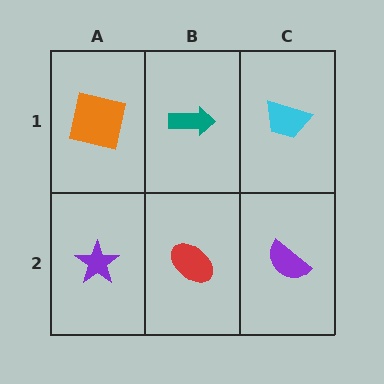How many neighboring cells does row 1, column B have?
3.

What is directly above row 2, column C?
A cyan trapezoid.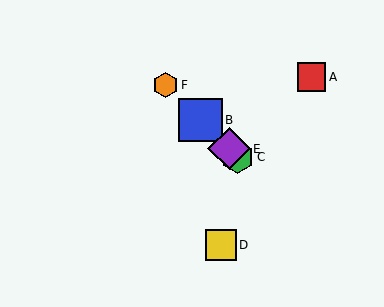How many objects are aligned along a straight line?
4 objects (B, C, E, F) are aligned along a straight line.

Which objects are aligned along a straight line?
Objects B, C, E, F are aligned along a straight line.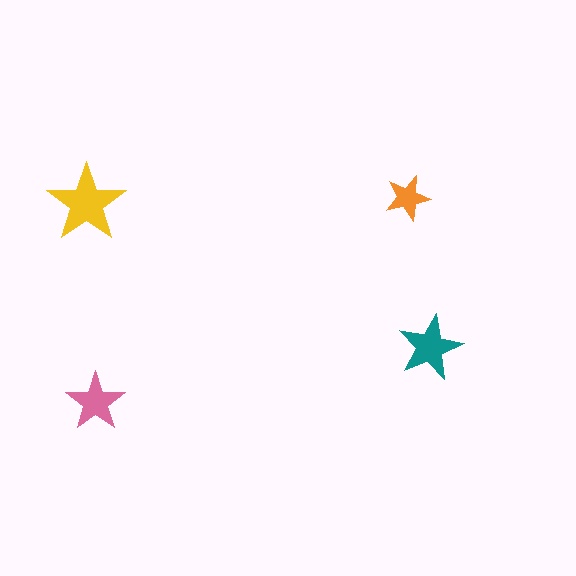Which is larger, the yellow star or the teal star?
The yellow one.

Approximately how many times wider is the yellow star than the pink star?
About 1.5 times wider.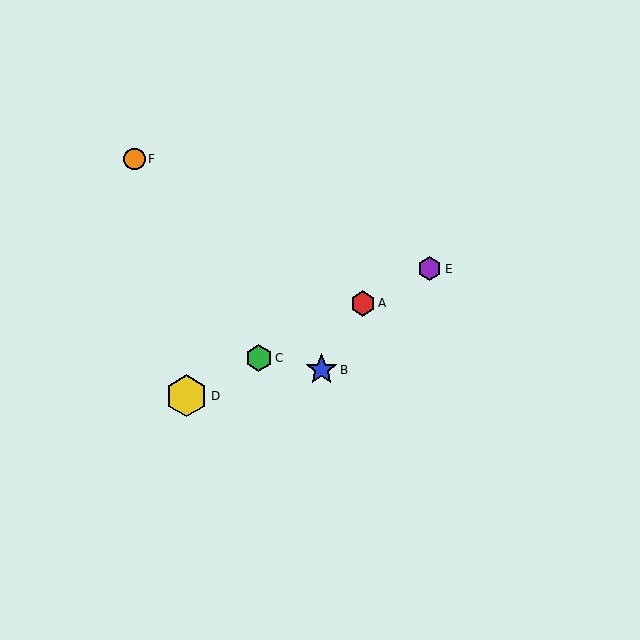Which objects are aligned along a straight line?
Objects A, C, D, E are aligned along a straight line.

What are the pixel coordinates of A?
Object A is at (363, 303).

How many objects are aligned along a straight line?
4 objects (A, C, D, E) are aligned along a straight line.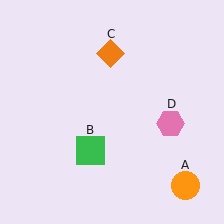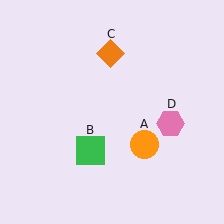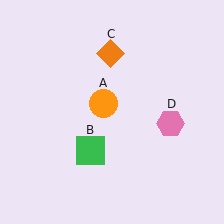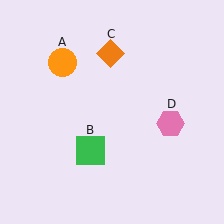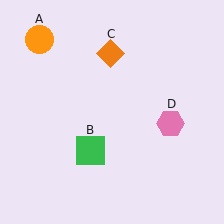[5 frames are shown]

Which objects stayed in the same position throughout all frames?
Green square (object B) and orange diamond (object C) and pink hexagon (object D) remained stationary.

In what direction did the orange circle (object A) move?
The orange circle (object A) moved up and to the left.